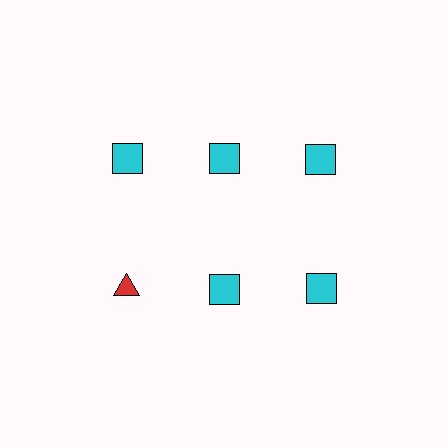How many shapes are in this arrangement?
There are 6 shapes arranged in a grid pattern.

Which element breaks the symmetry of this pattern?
The red triangle in the second row, leftmost column breaks the symmetry. All other shapes are cyan squares.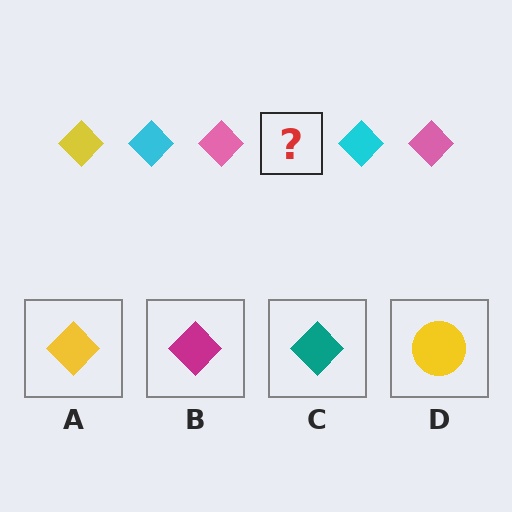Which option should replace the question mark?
Option A.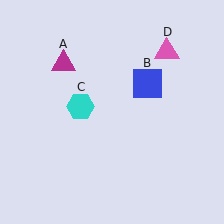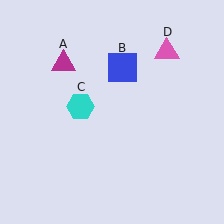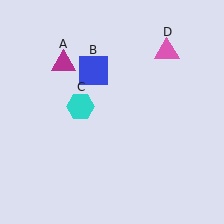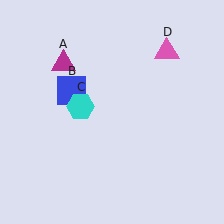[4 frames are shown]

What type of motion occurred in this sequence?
The blue square (object B) rotated counterclockwise around the center of the scene.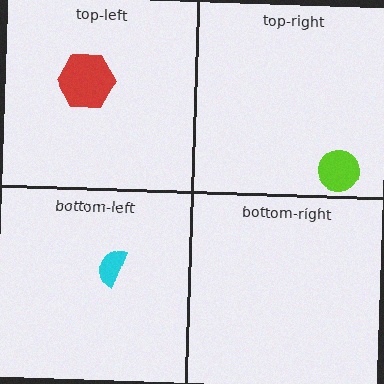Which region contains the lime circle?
The top-right region.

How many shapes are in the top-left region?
1.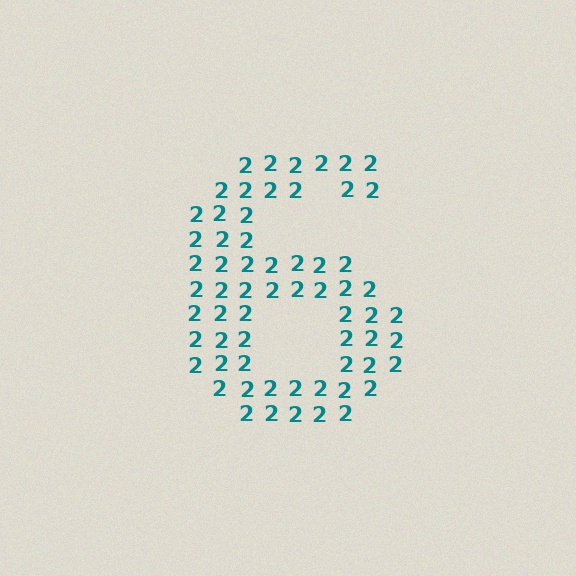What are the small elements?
The small elements are digit 2's.